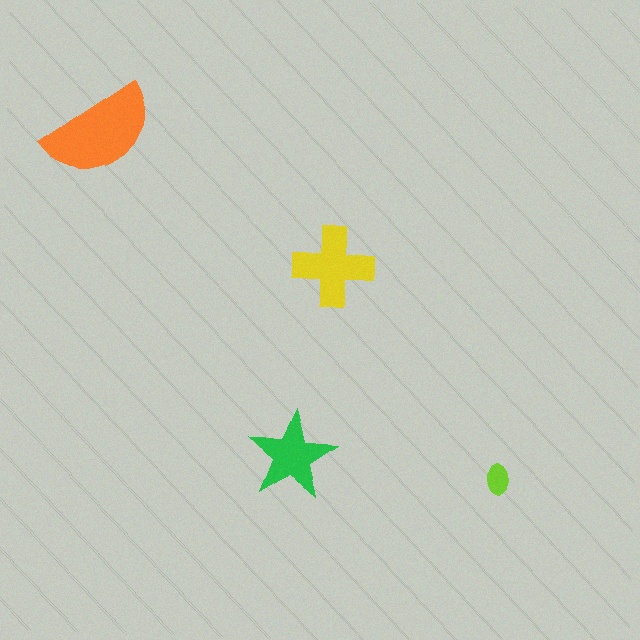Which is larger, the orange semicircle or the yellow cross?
The orange semicircle.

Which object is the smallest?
The lime ellipse.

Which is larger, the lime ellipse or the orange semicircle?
The orange semicircle.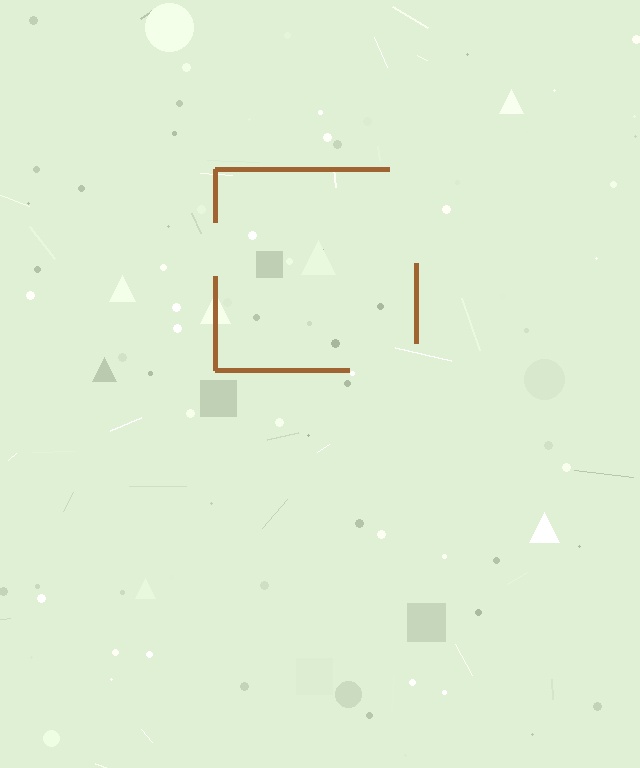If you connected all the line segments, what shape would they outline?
They would outline a square.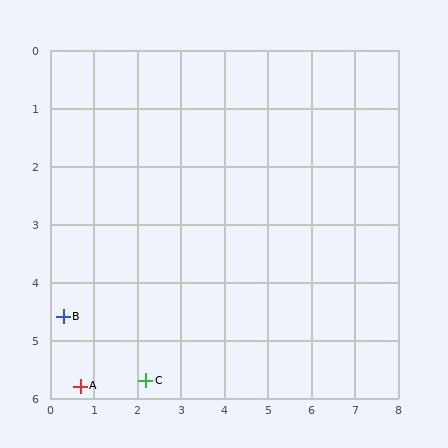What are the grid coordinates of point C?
Point C is at approximately (2.2, 5.7).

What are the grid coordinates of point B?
Point B is at approximately (0.3, 4.6).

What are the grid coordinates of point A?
Point A is at approximately (0.7, 5.8).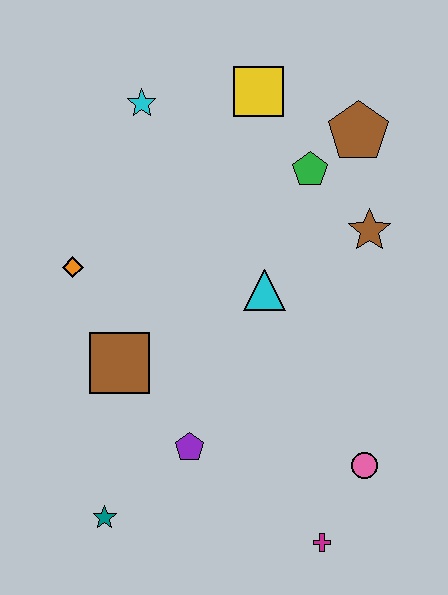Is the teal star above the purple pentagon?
No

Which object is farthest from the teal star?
The brown pentagon is farthest from the teal star.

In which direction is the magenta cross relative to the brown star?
The magenta cross is below the brown star.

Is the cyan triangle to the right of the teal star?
Yes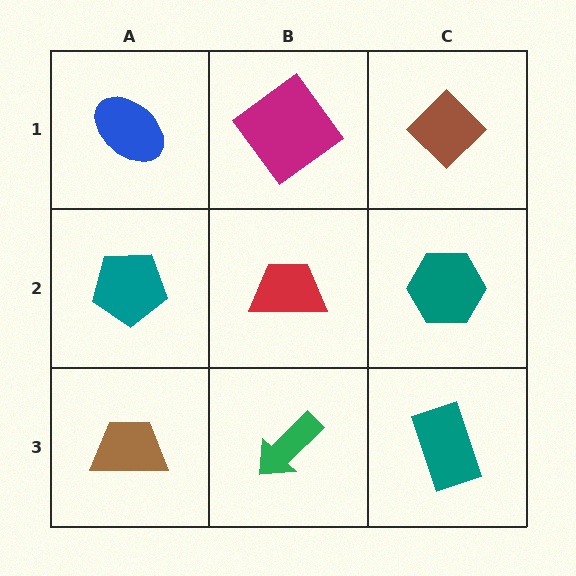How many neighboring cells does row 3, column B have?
3.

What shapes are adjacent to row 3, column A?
A teal pentagon (row 2, column A), a green arrow (row 3, column B).